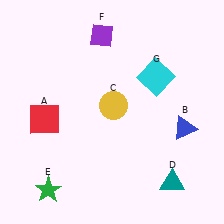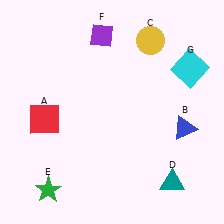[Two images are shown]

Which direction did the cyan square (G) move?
The cyan square (G) moved right.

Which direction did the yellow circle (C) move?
The yellow circle (C) moved up.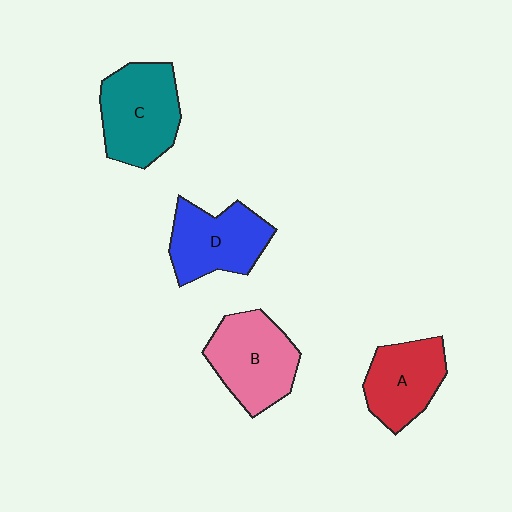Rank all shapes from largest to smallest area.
From largest to smallest: C (teal), B (pink), D (blue), A (red).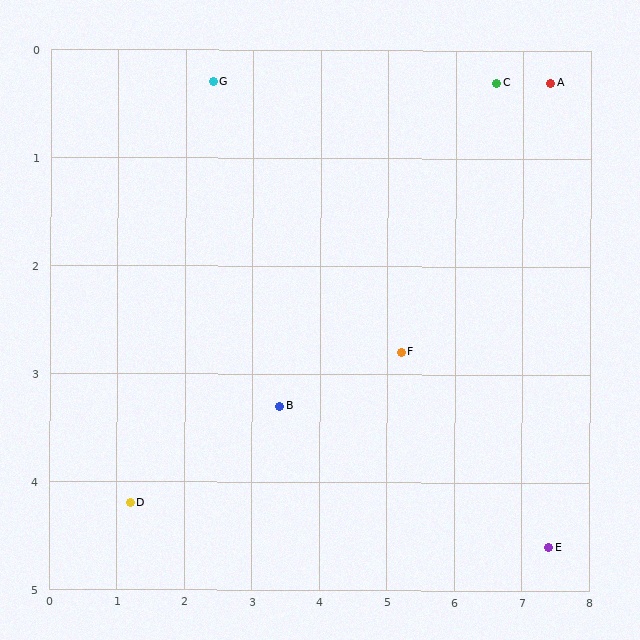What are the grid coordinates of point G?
Point G is at approximately (2.4, 0.3).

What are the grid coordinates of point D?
Point D is at approximately (1.2, 4.2).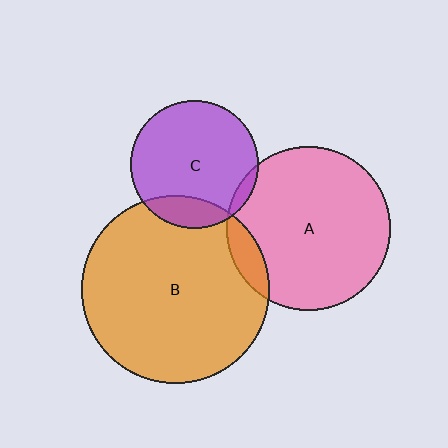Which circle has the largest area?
Circle B (orange).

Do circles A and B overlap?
Yes.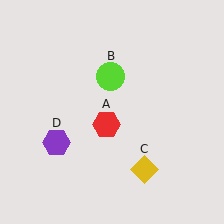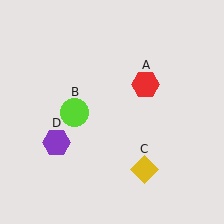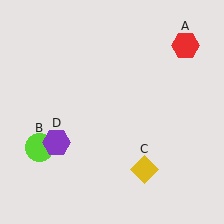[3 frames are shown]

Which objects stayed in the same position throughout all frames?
Yellow diamond (object C) and purple hexagon (object D) remained stationary.